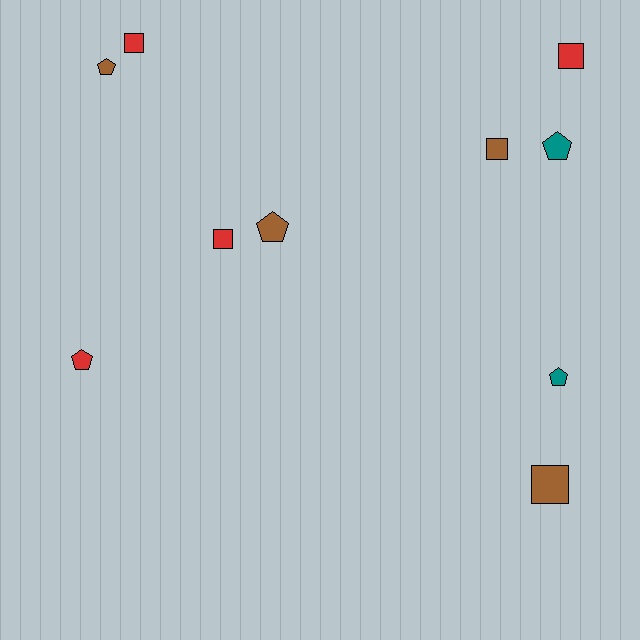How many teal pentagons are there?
There are 2 teal pentagons.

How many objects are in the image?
There are 10 objects.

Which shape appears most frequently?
Square, with 5 objects.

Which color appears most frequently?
Red, with 4 objects.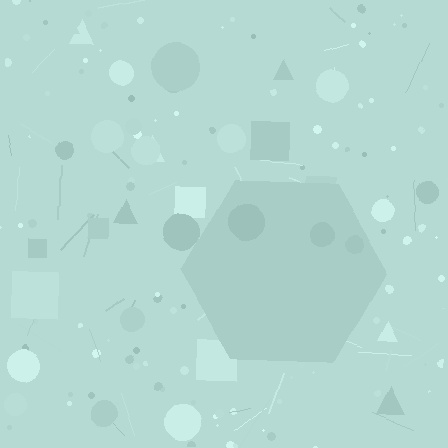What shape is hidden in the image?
A hexagon is hidden in the image.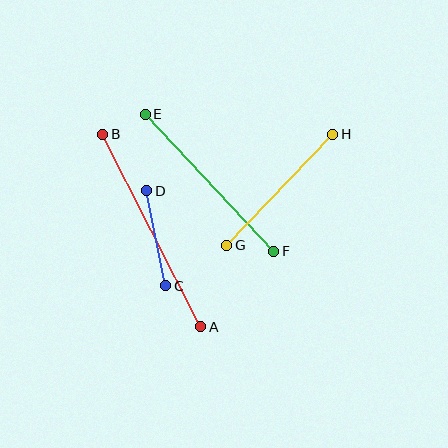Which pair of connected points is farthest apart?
Points A and B are farthest apart.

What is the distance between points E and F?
The distance is approximately 188 pixels.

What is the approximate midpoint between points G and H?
The midpoint is at approximately (280, 190) pixels.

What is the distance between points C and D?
The distance is approximately 97 pixels.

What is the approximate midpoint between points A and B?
The midpoint is at approximately (152, 231) pixels.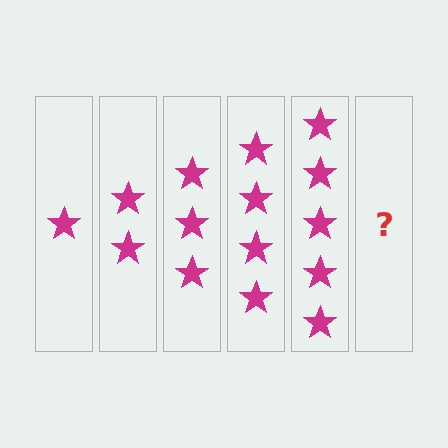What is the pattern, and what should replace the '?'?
The pattern is that each step adds one more star. The '?' should be 6 stars.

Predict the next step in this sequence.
The next step is 6 stars.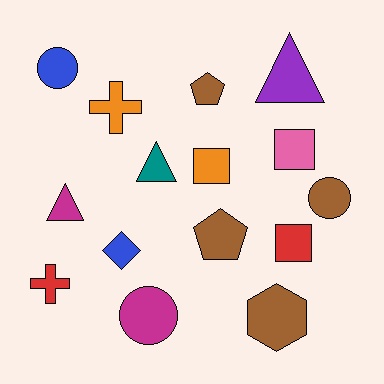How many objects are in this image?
There are 15 objects.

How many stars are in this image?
There are no stars.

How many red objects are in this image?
There are 2 red objects.